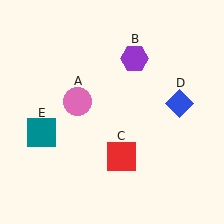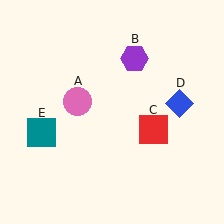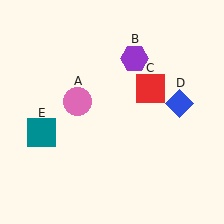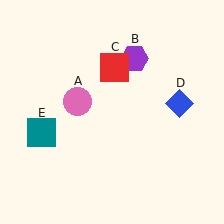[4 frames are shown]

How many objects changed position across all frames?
1 object changed position: red square (object C).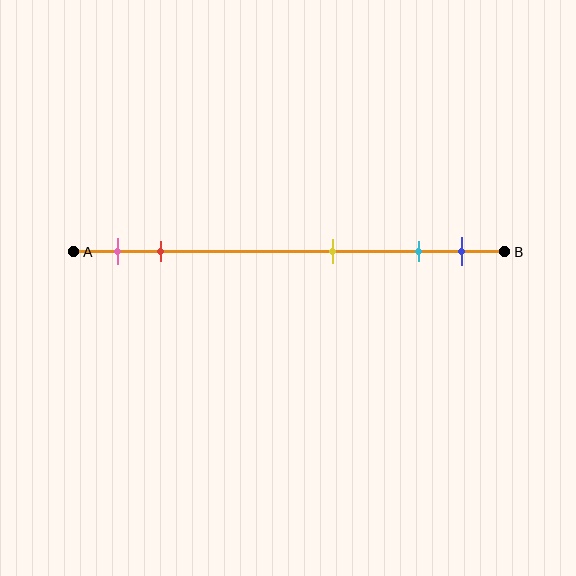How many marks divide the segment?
There are 5 marks dividing the segment.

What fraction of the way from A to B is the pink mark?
The pink mark is approximately 10% (0.1) of the way from A to B.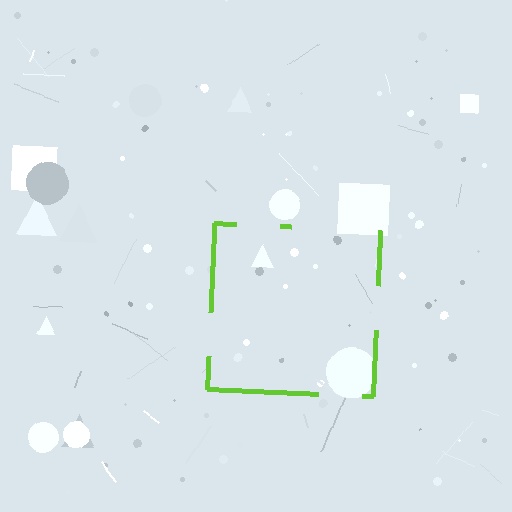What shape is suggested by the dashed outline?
The dashed outline suggests a square.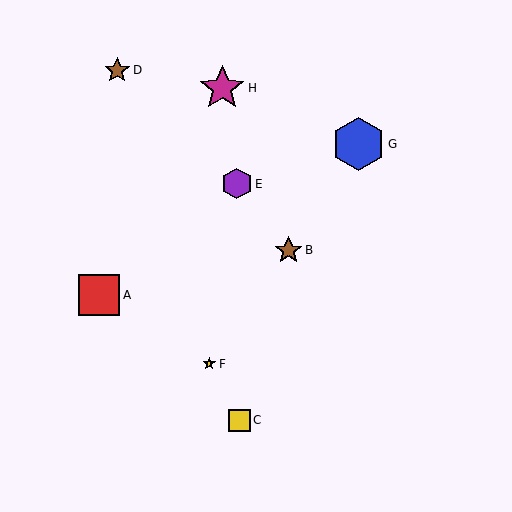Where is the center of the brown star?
The center of the brown star is at (117, 70).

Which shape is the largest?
The blue hexagon (labeled G) is the largest.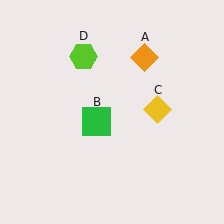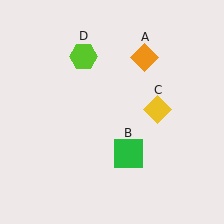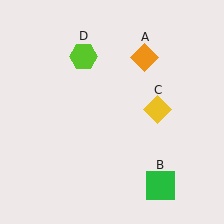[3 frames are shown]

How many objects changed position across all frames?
1 object changed position: green square (object B).